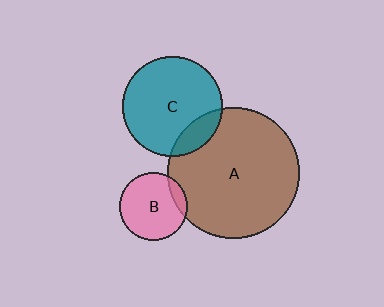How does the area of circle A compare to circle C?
Approximately 1.7 times.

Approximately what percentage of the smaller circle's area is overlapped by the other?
Approximately 10%.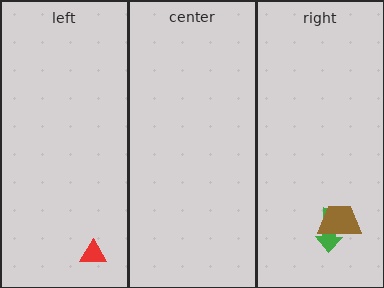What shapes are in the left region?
The red triangle.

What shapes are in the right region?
The green arrow, the brown trapezoid.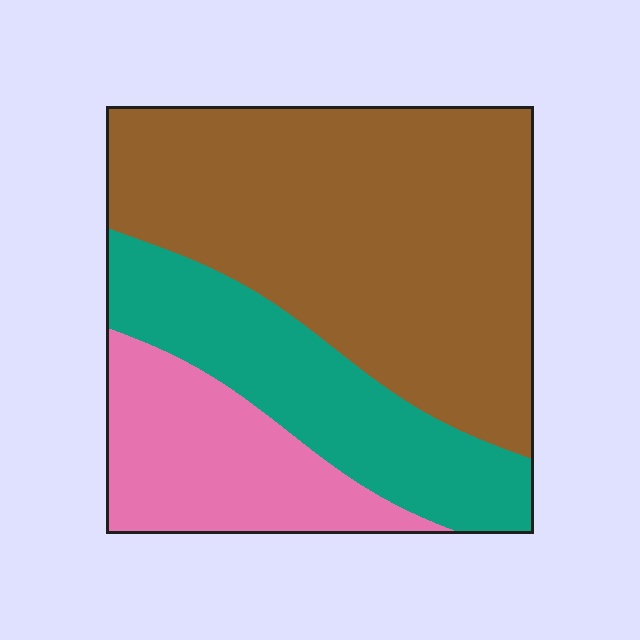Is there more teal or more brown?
Brown.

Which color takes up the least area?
Pink, at roughly 20%.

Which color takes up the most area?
Brown, at roughly 55%.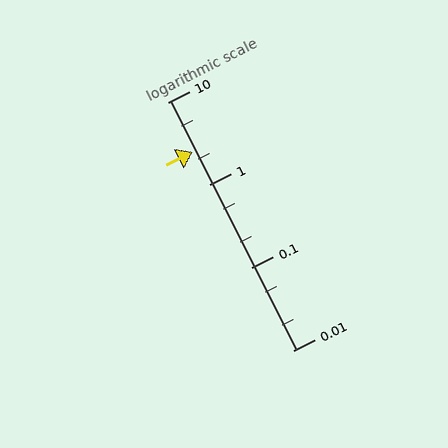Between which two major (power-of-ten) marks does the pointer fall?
The pointer is between 1 and 10.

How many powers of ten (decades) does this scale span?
The scale spans 3 decades, from 0.01 to 10.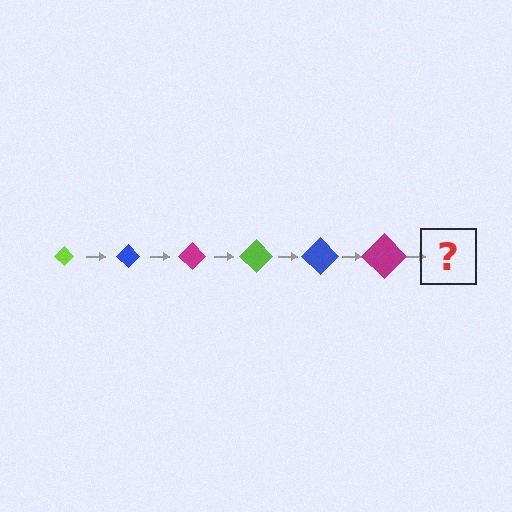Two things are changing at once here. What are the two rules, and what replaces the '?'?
The two rules are that the diamond grows larger each step and the color cycles through lime, blue, and magenta. The '?' should be a lime diamond, larger than the previous one.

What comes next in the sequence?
The next element should be a lime diamond, larger than the previous one.